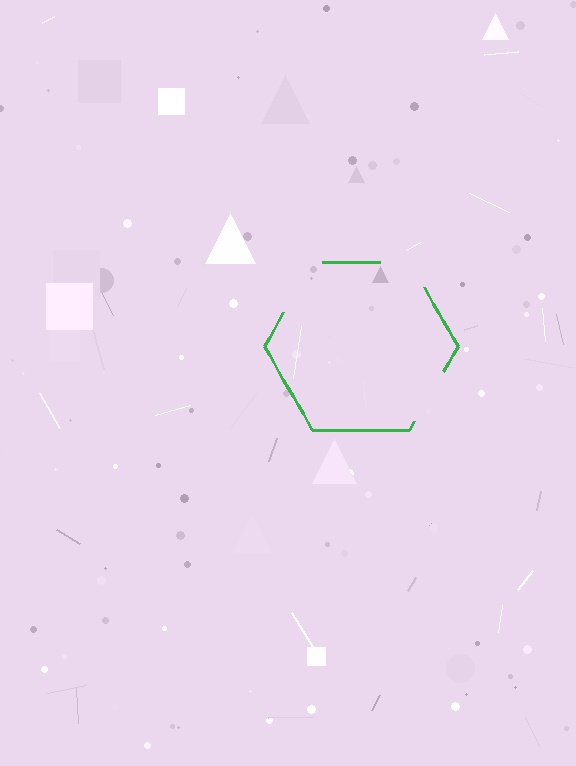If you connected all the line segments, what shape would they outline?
They would outline a hexagon.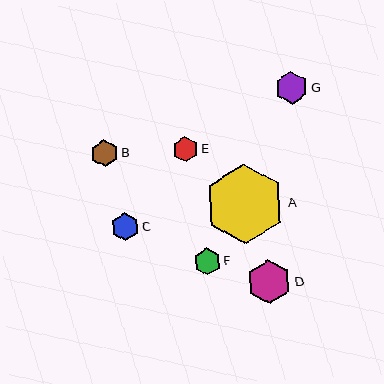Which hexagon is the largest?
Hexagon A is the largest with a size of approximately 80 pixels.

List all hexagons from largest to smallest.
From largest to smallest: A, D, G, B, C, F, E.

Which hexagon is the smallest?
Hexagon E is the smallest with a size of approximately 25 pixels.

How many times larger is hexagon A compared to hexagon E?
Hexagon A is approximately 3.2 times the size of hexagon E.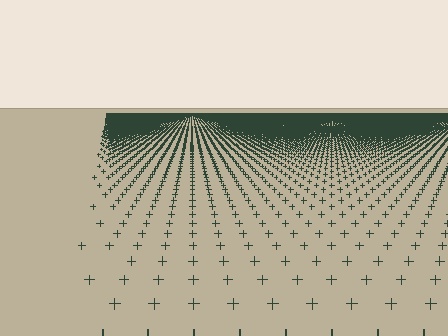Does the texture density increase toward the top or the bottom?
Density increases toward the top.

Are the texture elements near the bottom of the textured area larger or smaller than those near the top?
Larger. Near the bottom, elements are closer to the viewer and appear at a bigger on-screen size.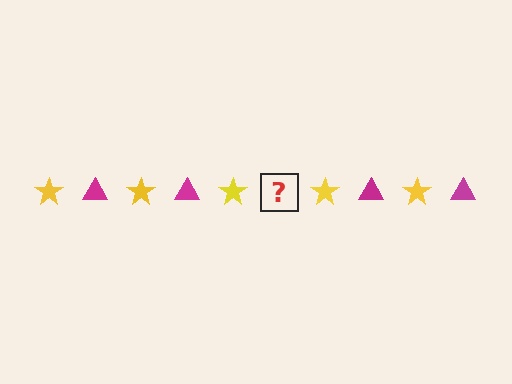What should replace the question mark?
The question mark should be replaced with a magenta triangle.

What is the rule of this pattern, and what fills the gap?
The rule is that the pattern alternates between yellow star and magenta triangle. The gap should be filled with a magenta triangle.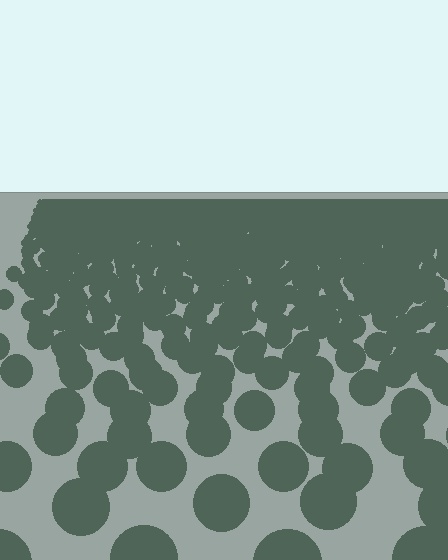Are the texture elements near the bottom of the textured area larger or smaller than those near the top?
Larger. Near the bottom, elements are closer to the viewer and appear at a bigger on-screen size.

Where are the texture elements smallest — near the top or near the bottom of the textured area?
Near the top.